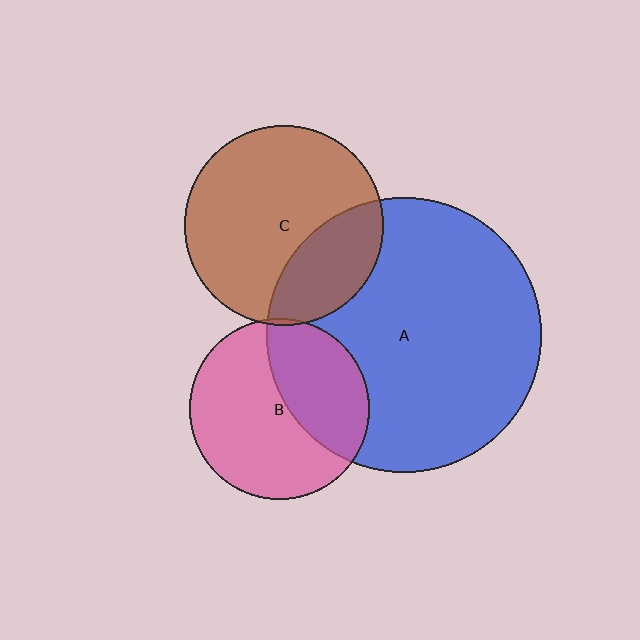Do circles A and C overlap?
Yes.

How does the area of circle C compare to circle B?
Approximately 1.2 times.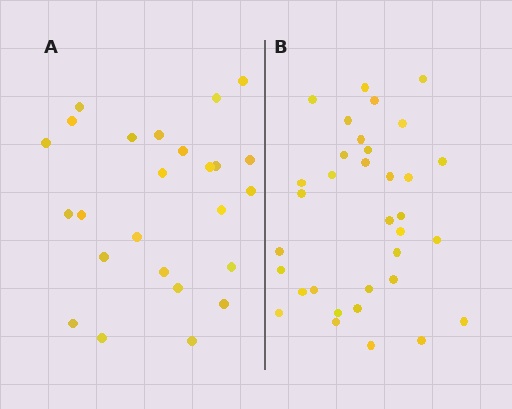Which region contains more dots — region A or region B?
Region B (the right region) has more dots.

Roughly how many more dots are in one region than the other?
Region B has roughly 8 or so more dots than region A.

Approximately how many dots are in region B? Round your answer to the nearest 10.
About 30 dots. (The exact count is 34, which rounds to 30.)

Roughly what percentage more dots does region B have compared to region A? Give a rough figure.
About 35% more.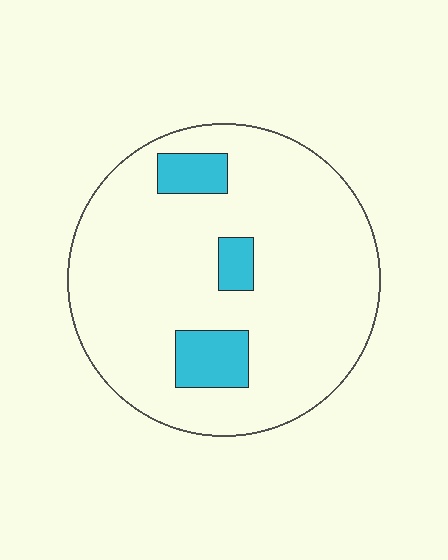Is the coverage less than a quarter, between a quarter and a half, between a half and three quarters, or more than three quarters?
Less than a quarter.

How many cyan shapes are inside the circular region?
3.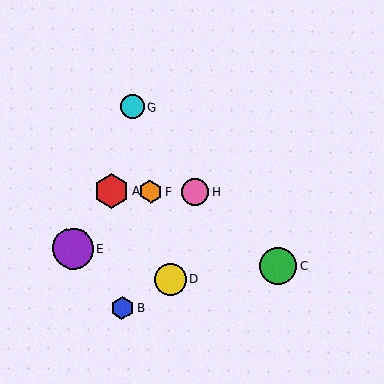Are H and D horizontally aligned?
No, H is at y≈192 and D is at y≈279.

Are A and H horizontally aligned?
Yes, both are at y≈191.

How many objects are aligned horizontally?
3 objects (A, F, H) are aligned horizontally.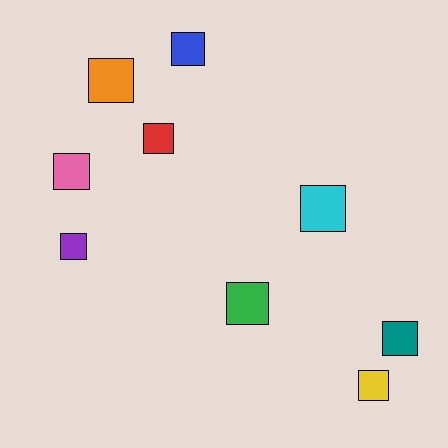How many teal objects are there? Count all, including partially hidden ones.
There is 1 teal object.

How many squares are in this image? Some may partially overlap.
There are 9 squares.